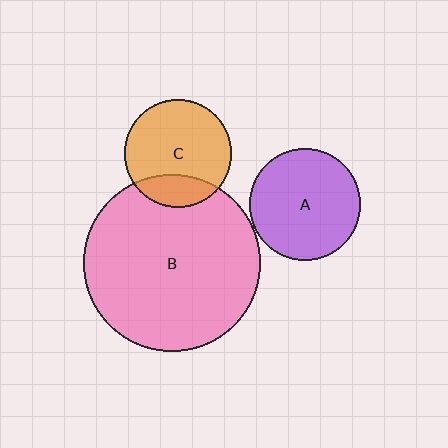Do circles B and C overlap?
Yes.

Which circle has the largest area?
Circle B (pink).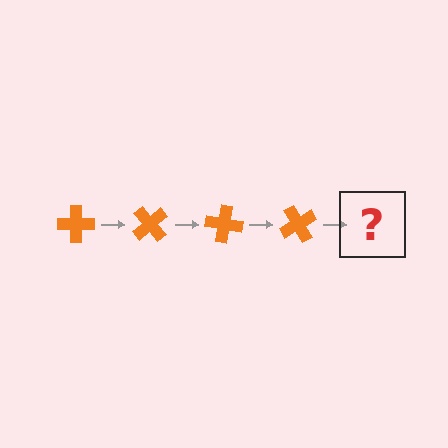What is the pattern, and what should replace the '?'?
The pattern is that the cross rotates 50 degrees each step. The '?' should be an orange cross rotated 200 degrees.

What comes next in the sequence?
The next element should be an orange cross rotated 200 degrees.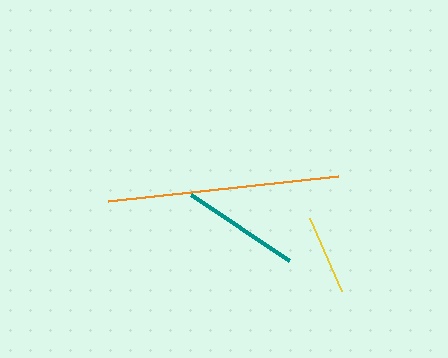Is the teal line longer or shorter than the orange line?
The orange line is longer than the teal line.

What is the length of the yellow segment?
The yellow segment is approximately 79 pixels long.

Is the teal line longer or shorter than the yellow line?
The teal line is longer than the yellow line.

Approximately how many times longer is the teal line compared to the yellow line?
The teal line is approximately 1.5 times the length of the yellow line.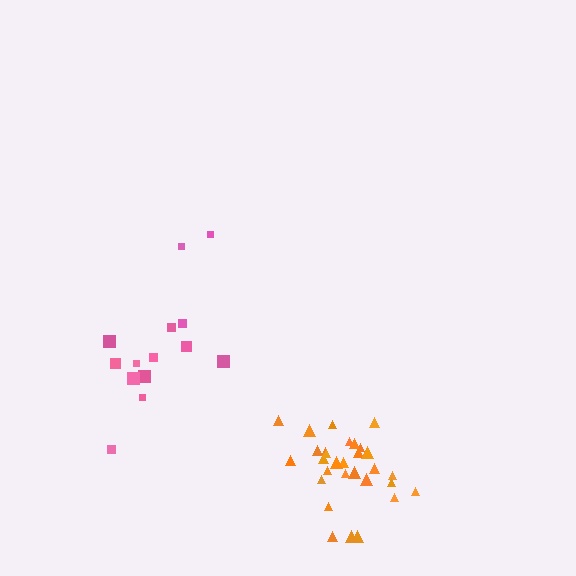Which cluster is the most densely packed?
Orange.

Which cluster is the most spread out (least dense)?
Pink.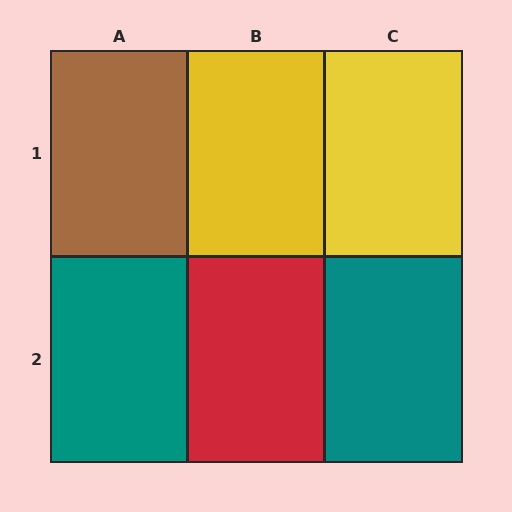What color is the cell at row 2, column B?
Red.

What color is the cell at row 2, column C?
Teal.